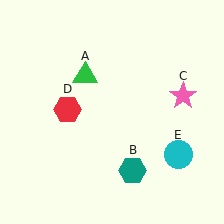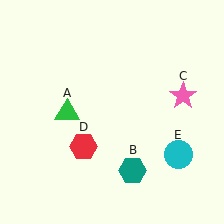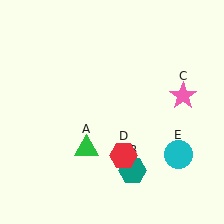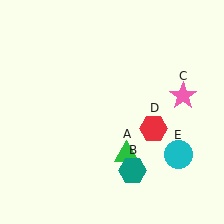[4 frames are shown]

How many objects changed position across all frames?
2 objects changed position: green triangle (object A), red hexagon (object D).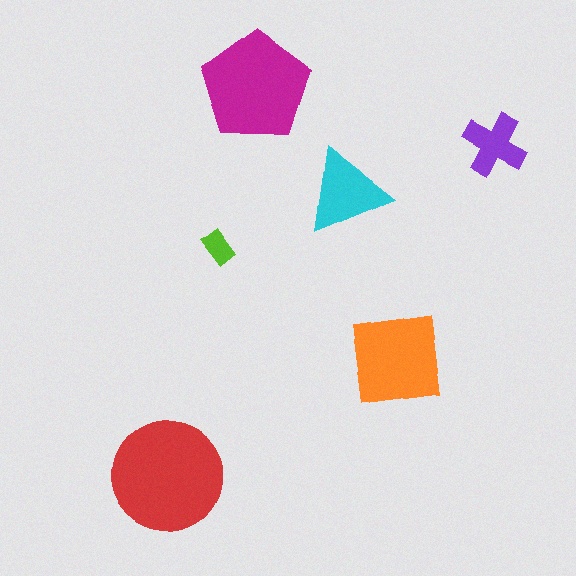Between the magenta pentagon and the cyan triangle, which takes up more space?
The magenta pentagon.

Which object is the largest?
The red circle.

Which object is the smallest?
The lime rectangle.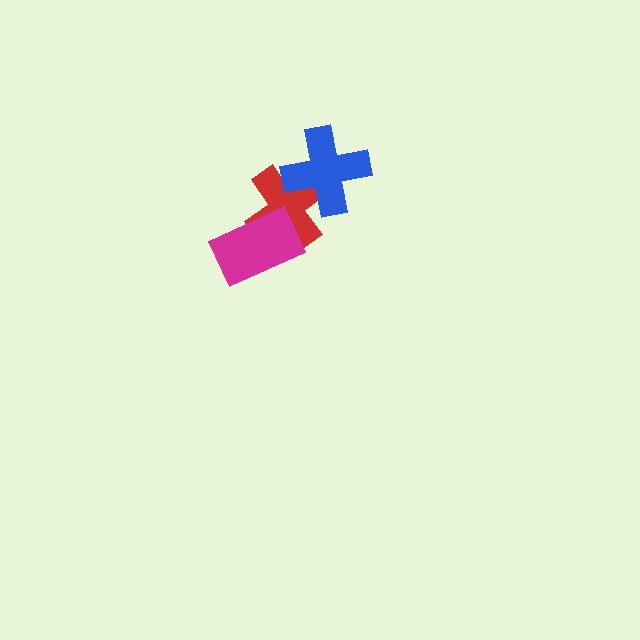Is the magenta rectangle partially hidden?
No, no other shape covers it.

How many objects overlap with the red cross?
2 objects overlap with the red cross.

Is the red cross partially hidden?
Yes, it is partially covered by another shape.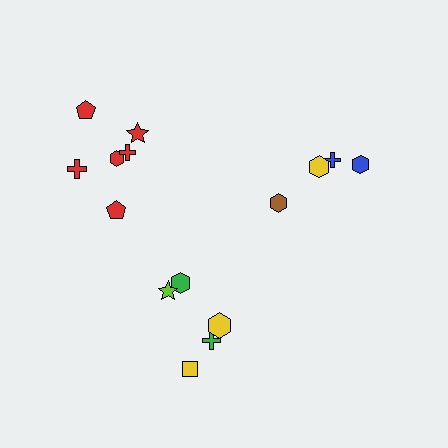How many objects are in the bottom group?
There are 5 objects.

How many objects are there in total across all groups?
There are 15 objects.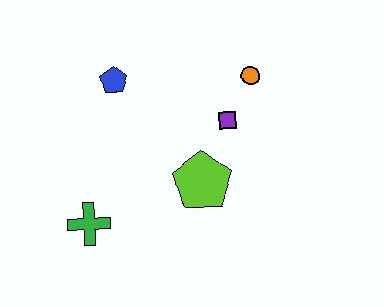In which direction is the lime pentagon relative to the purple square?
The lime pentagon is below the purple square.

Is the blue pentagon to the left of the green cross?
No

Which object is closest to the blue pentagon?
The purple square is closest to the blue pentagon.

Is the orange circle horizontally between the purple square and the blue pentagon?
No